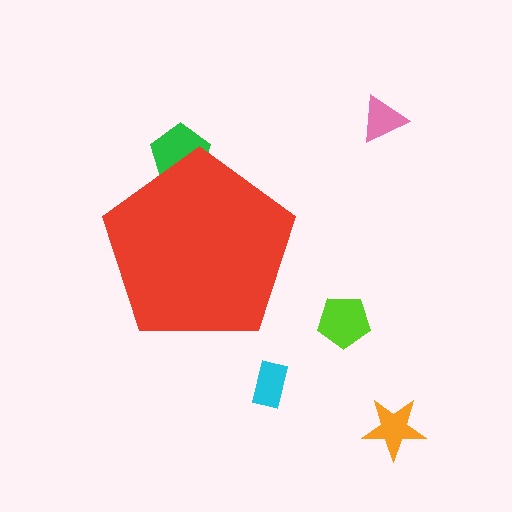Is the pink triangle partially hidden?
No, the pink triangle is fully visible.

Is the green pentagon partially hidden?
Yes, the green pentagon is partially hidden behind the red pentagon.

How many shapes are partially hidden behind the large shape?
1 shape is partially hidden.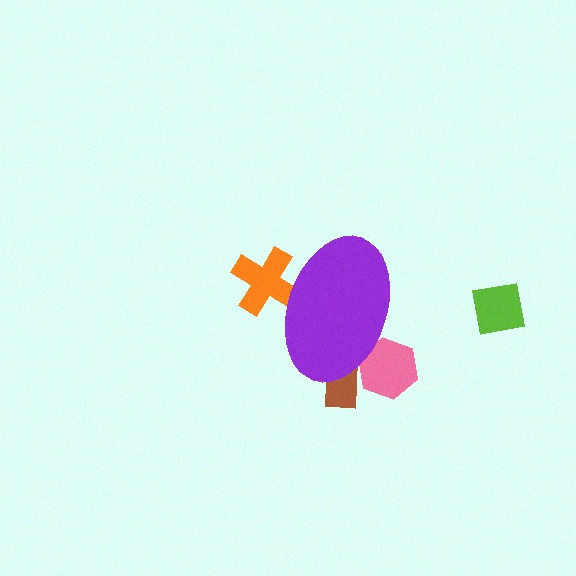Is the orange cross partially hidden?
Yes, the orange cross is partially hidden behind the purple ellipse.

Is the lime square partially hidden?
No, the lime square is fully visible.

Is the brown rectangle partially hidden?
Yes, the brown rectangle is partially hidden behind the purple ellipse.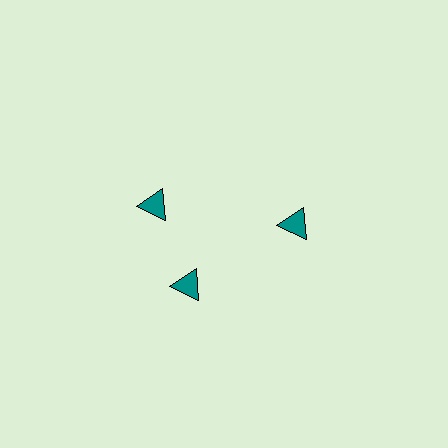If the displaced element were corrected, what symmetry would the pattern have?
It would have 3-fold rotational symmetry — the pattern would map onto itself every 120 degrees.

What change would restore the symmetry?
The symmetry would be restored by rotating it back into even spacing with its neighbors so that all 3 triangles sit at equal angles and equal distance from the center.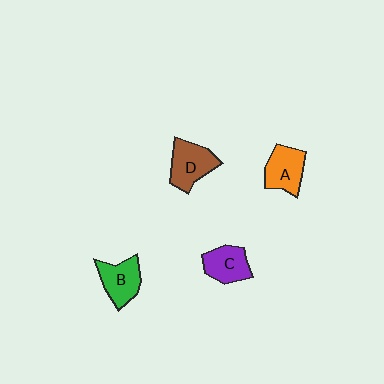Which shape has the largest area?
Shape D (brown).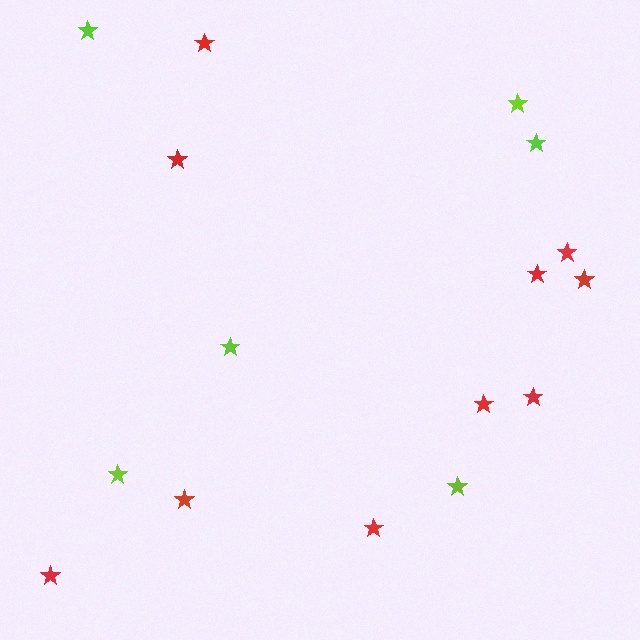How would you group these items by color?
There are 2 groups: one group of red stars (10) and one group of lime stars (6).